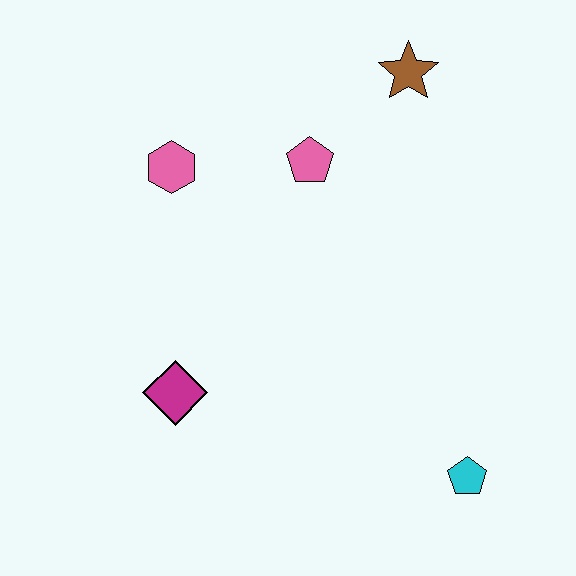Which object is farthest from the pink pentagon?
The cyan pentagon is farthest from the pink pentagon.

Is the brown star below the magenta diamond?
No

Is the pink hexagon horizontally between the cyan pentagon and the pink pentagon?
No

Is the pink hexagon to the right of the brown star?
No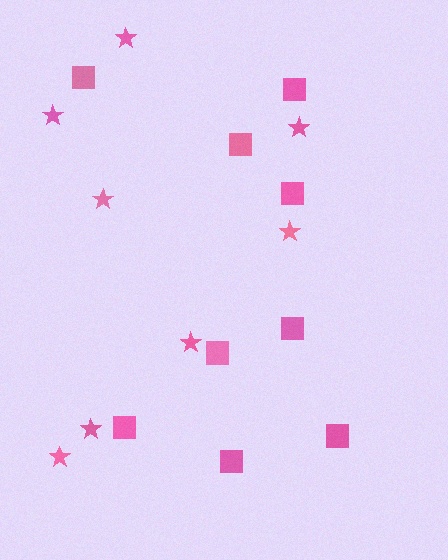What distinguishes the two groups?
There are 2 groups: one group of stars (8) and one group of squares (9).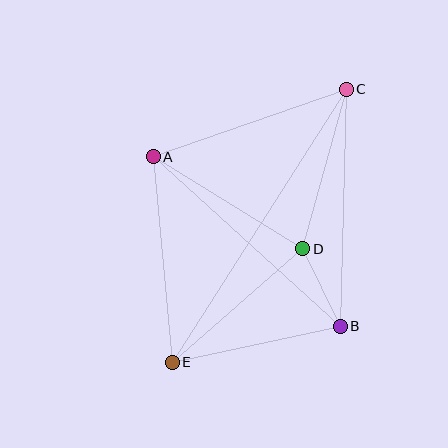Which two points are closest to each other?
Points B and D are closest to each other.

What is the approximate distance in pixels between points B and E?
The distance between B and E is approximately 172 pixels.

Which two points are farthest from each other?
Points C and E are farthest from each other.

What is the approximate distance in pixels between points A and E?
The distance between A and E is approximately 206 pixels.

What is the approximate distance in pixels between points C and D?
The distance between C and D is approximately 165 pixels.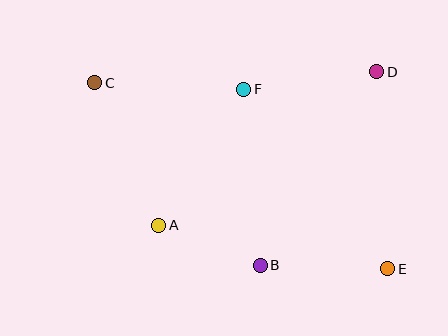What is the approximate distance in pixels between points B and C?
The distance between B and C is approximately 246 pixels.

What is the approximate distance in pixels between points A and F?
The distance between A and F is approximately 161 pixels.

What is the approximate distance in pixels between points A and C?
The distance between A and C is approximately 156 pixels.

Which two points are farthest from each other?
Points C and E are farthest from each other.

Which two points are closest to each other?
Points A and B are closest to each other.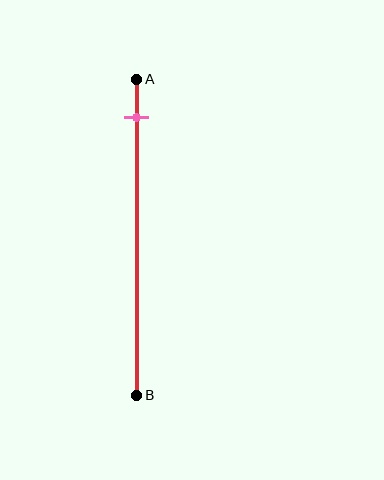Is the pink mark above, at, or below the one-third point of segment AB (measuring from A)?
The pink mark is above the one-third point of segment AB.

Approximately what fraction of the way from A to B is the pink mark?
The pink mark is approximately 10% of the way from A to B.